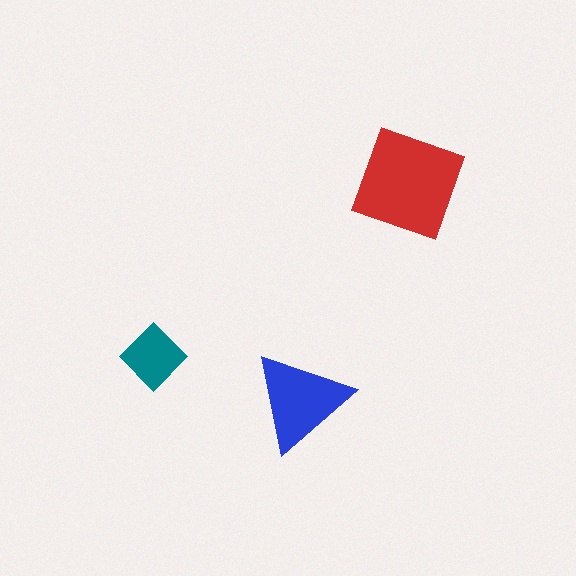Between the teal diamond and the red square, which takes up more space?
The red square.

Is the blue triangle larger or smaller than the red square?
Smaller.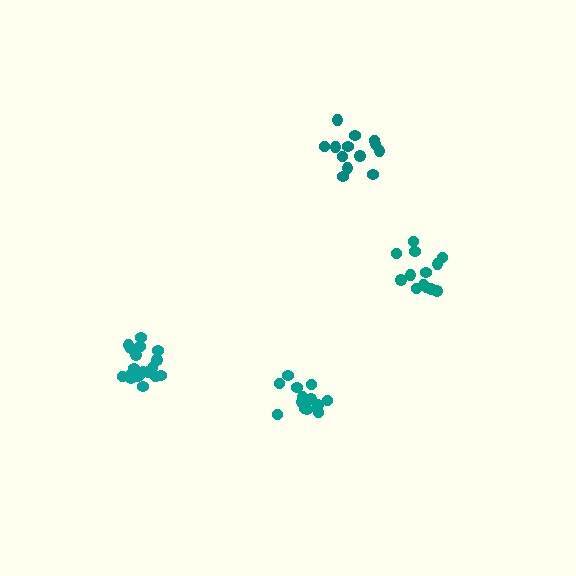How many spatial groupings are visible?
There are 4 spatial groupings.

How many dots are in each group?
Group 1: 15 dots, Group 2: 19 dots, Group 3: 13 dots, Group 4: 13 dots (60 total).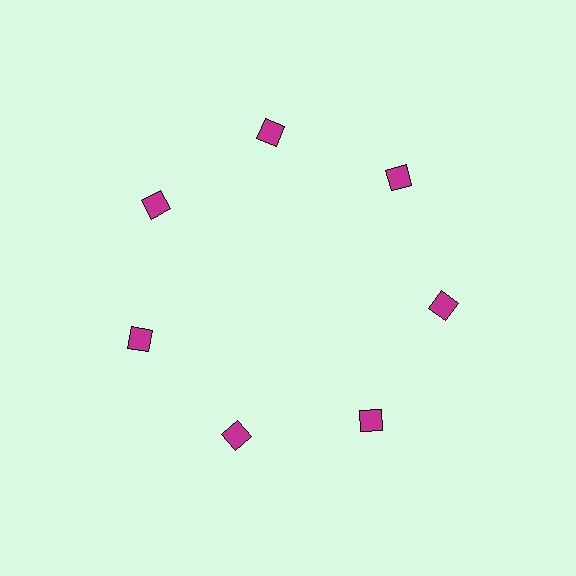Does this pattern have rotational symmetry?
Yes, this pattern has 7-fold rotational symmetry. It looks the same after rotating 51 degrees around the center.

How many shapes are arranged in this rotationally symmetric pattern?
There are 7 shapes, arranged in 7 groups of 1.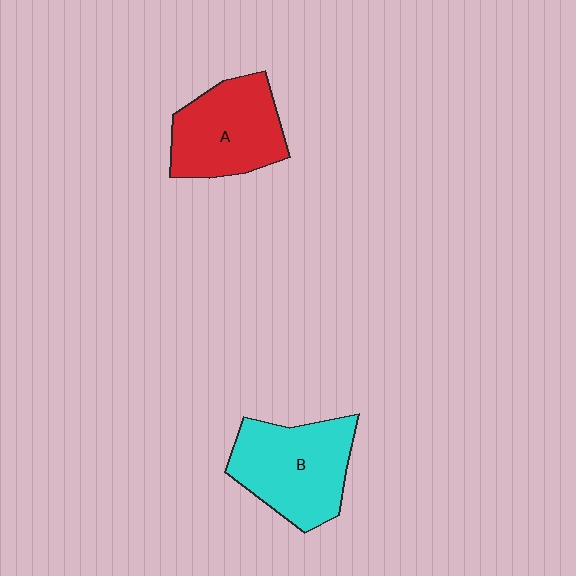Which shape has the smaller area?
Shape A (red).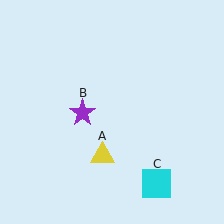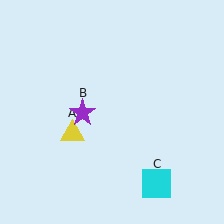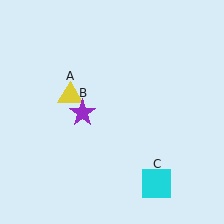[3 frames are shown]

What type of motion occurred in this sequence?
The yellow triangle (object A) rotated clockwise around the center of the scene.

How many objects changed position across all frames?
1 object changed position: yellow triangle (object A).